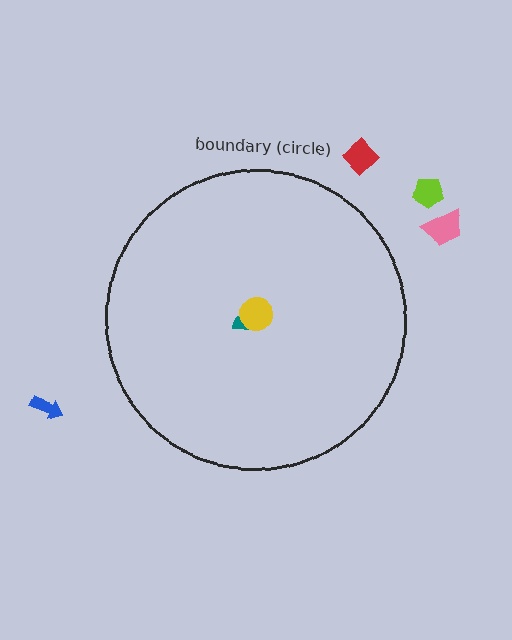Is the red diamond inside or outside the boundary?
Outside.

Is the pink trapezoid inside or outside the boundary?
Outside.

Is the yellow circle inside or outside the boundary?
Inside.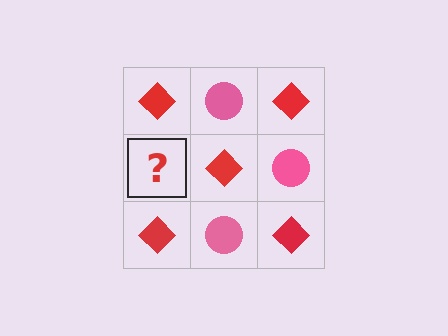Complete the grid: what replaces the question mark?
The question mark should be replaced with a pink circle.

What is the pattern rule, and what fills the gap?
The rule is that it alternates red diamond and pink circle in a checkerboard pattern. The gap should be filled with a pink circle.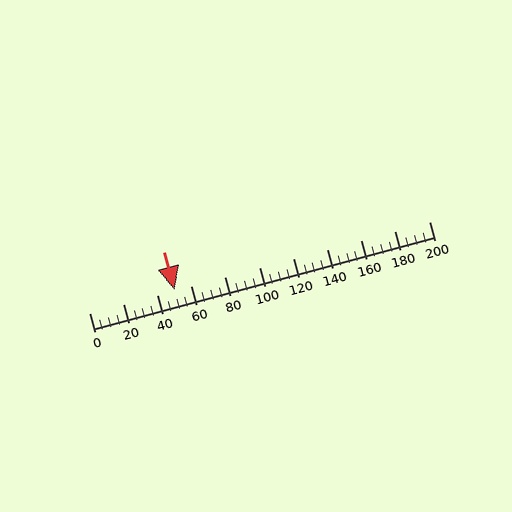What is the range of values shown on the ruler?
The ruler shows values from 0 to 200.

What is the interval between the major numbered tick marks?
The major tick marks are spaced 20 units apart.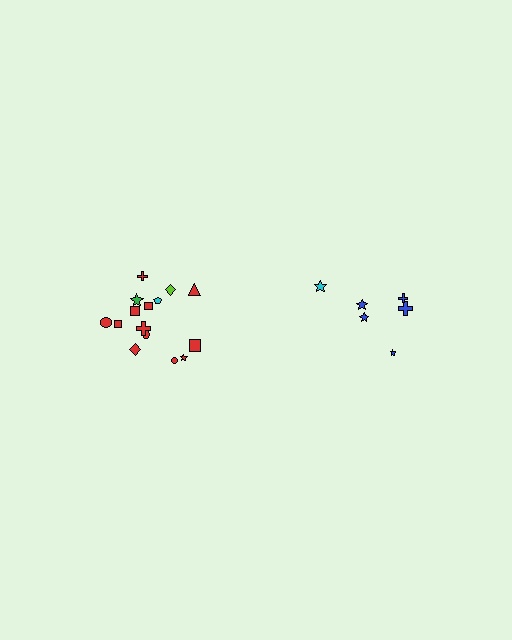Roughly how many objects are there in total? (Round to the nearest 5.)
Roughly 20 objects in total.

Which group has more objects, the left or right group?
The left group.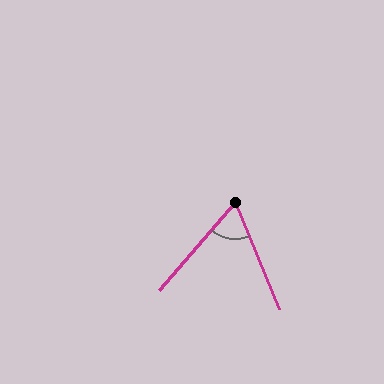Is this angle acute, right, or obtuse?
It is acute.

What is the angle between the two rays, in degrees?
Approximately 63 degrees.